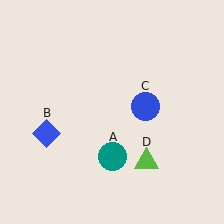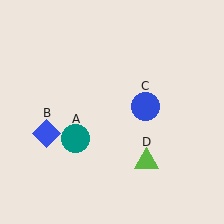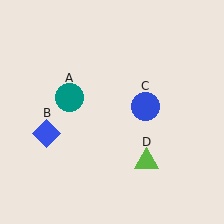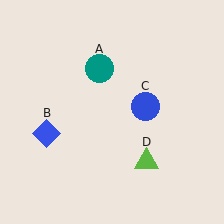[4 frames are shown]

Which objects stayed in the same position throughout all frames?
Blue diamond (object B) and blue circle (object C) and lime triangle (object D) remained stationary.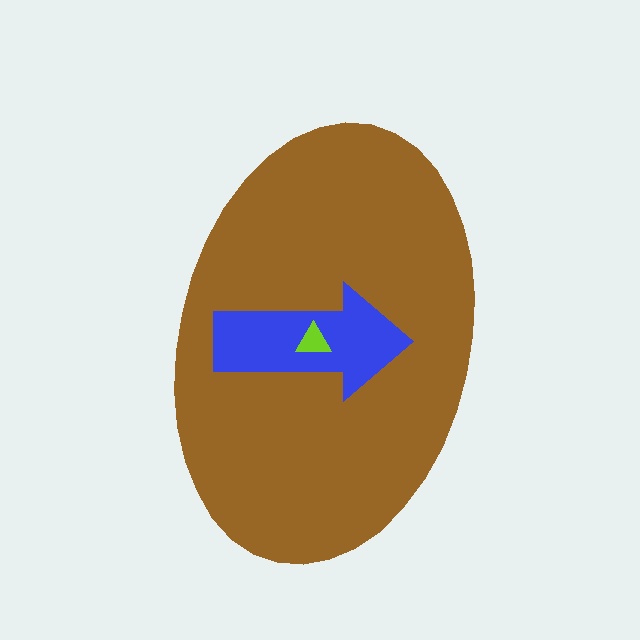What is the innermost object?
The lime triangle.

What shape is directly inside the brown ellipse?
The blue arrow.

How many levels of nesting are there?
3.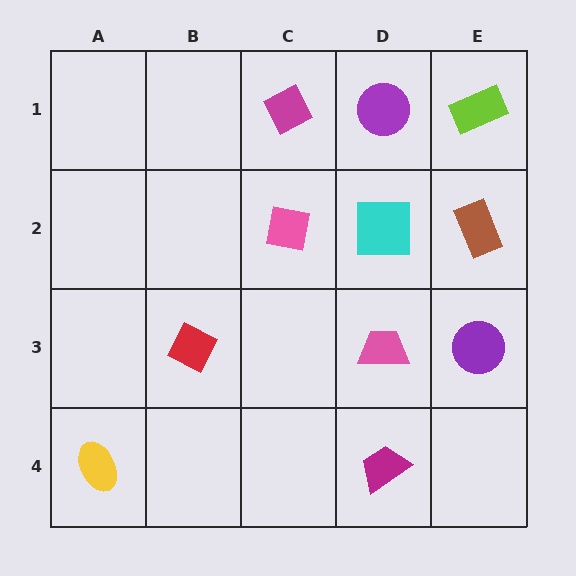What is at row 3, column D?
A pink trapezoid.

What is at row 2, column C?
A pink square.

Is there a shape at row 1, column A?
No, that cell is empty.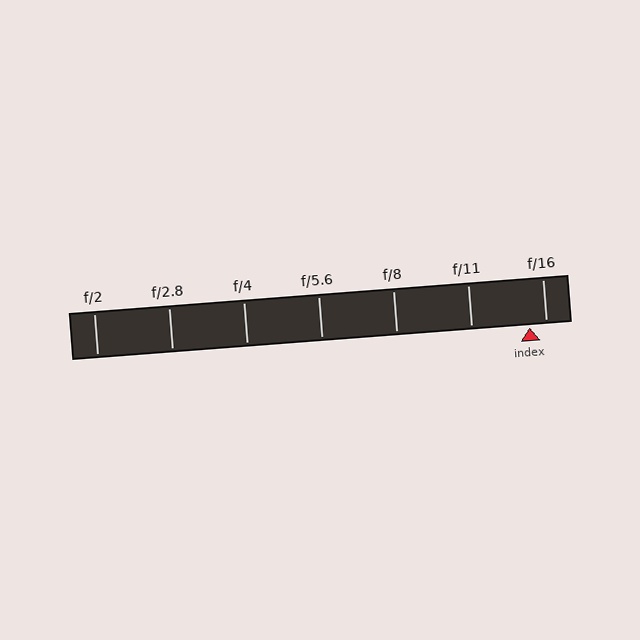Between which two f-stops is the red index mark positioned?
The index mark is between f/11 and f/16.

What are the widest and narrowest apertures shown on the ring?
The widest aperture shown is f/2 and the narrowest is f/16.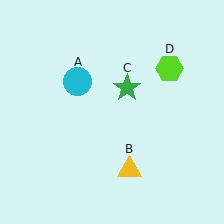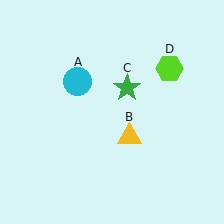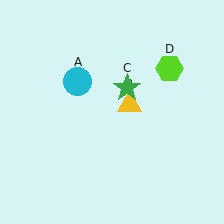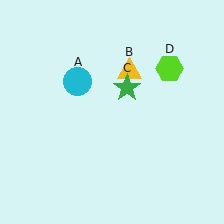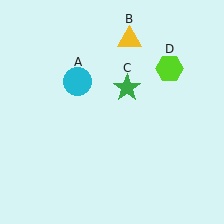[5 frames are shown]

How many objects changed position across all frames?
1 object changed position: yellow triangle (object B).